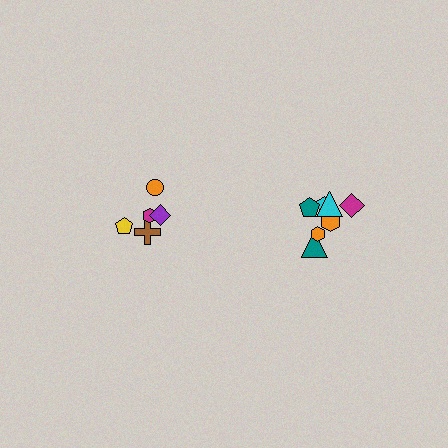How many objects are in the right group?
There are 7 objects.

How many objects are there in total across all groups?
There are 12 objects.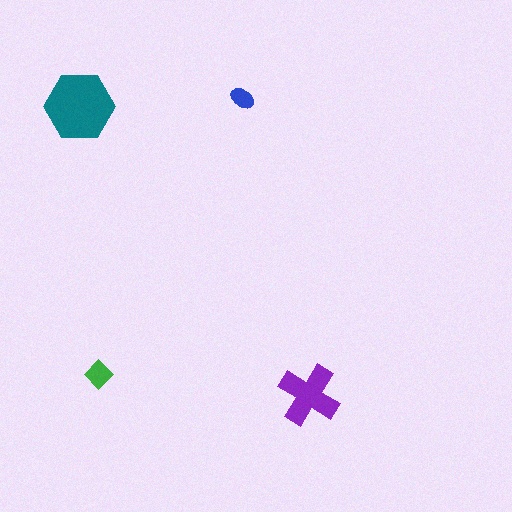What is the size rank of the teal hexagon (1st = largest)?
1st.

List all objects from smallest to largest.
The blue ellipse, the green diamond, the purple cross, the teal hexagon.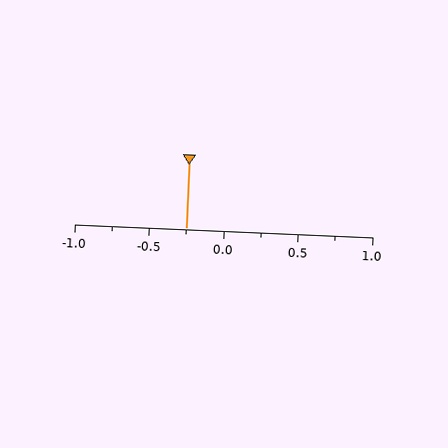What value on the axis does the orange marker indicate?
The marker indicates approximately -0.25.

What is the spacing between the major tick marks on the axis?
The major ticks are spaced 0.5 apart.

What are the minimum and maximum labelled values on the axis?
The axis runs from -1.0 to 1.0.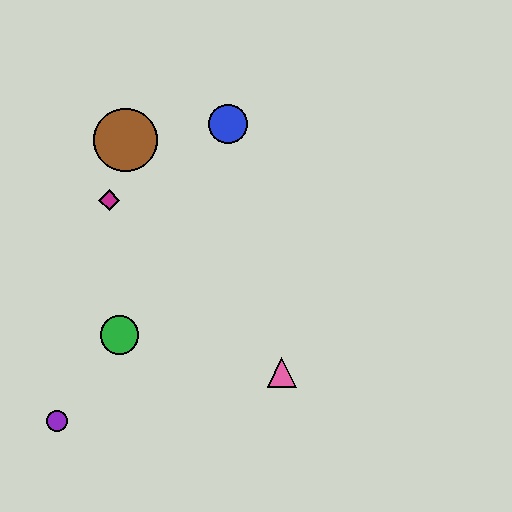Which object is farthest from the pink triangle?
The brown circle is farthest from the pink triangle.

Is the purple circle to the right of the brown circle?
No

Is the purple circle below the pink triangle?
Yes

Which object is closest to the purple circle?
The green circle is closest to the purple circle.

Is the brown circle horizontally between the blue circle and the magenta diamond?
Yes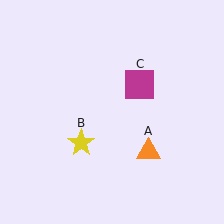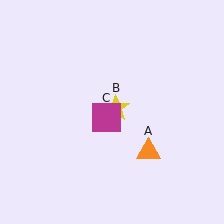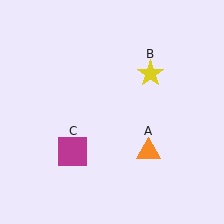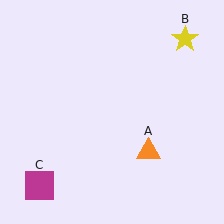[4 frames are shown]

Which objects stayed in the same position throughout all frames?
Orange triangle (object A) remained stationary.